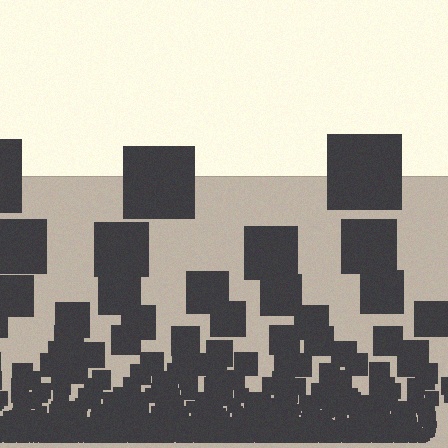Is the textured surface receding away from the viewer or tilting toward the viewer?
The surface appears to tilt toward the viewer. Texture elements get larger and sparser toward the top.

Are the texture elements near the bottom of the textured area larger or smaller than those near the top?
Smaller. The gradient is inverted — elements near the bottom are smaller and denser.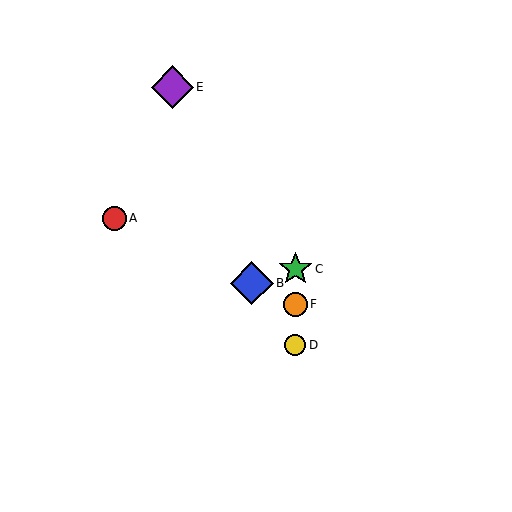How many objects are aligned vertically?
3 objects (C, D, F) are aligned vertically.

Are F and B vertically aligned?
No, F is at x≈295 and B is at x≈252.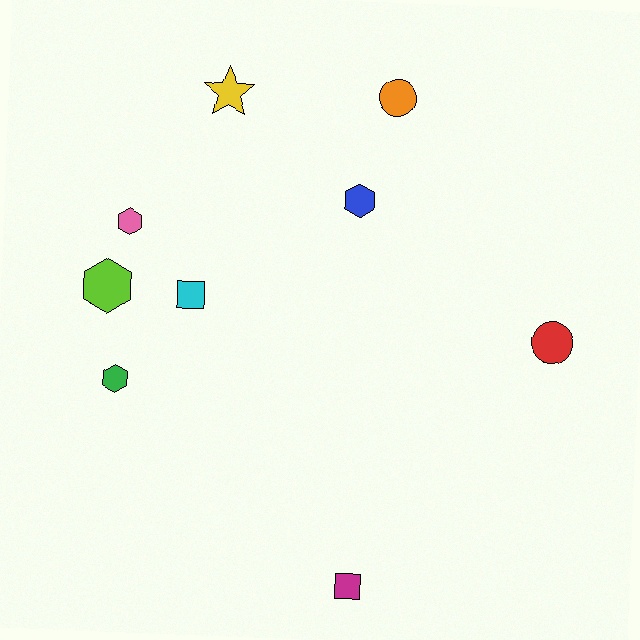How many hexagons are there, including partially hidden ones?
There are 4 hexagons.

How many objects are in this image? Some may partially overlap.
There are 9 objects.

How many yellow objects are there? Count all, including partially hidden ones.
There is 1 yellow object.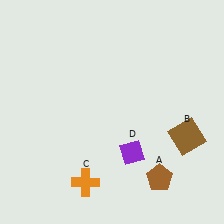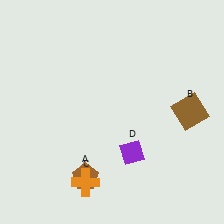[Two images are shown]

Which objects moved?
The objects that moved are: the brown pentagon (A), the brown square (B).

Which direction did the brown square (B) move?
The brown square (B) moved up.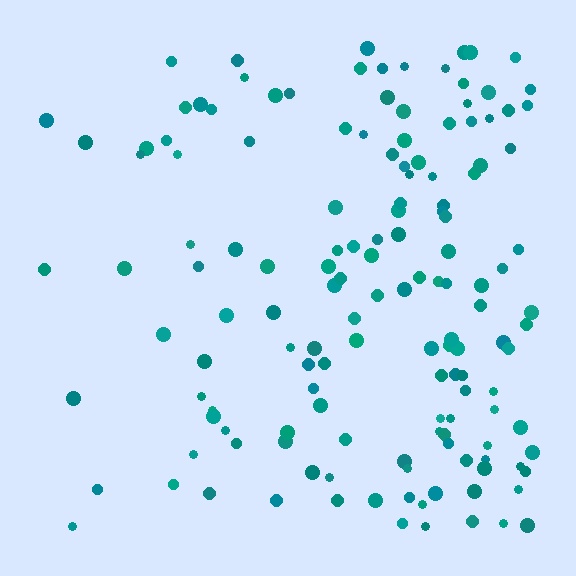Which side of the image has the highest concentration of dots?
The right.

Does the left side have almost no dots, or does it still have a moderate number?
Still a moderate number, just noticeably fewer than the right.